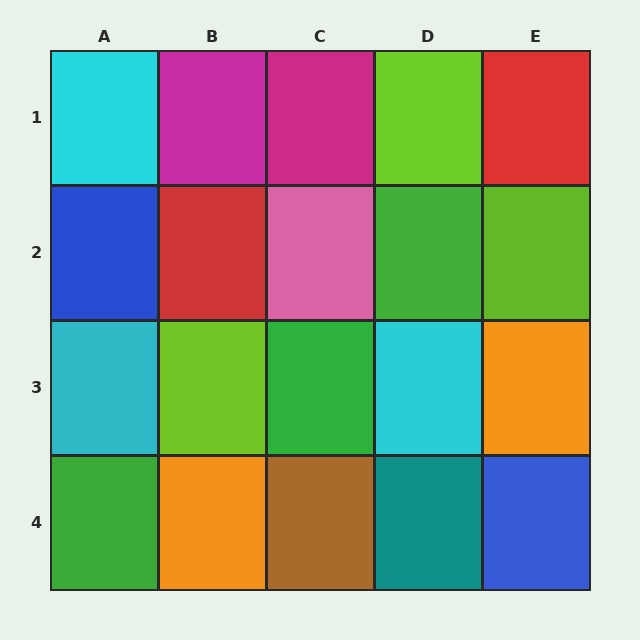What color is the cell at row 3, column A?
Cyan.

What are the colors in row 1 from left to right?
Cyan, magenta, magenta, lime, red.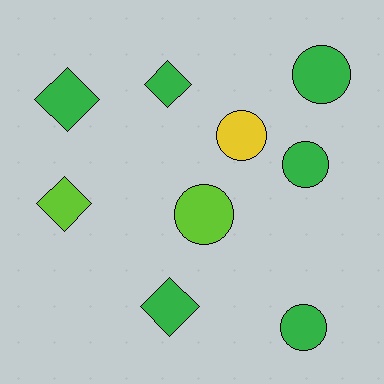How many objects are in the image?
There are 9 objects.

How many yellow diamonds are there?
There are no yellow diamonds.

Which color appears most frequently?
Green, with 6 objects.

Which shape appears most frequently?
Circle, with 5 objects.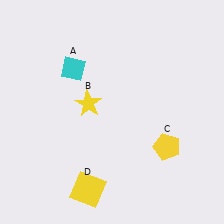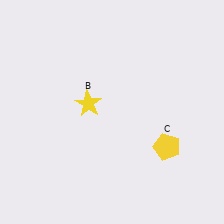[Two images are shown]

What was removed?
The cyan diamond (A), the yellow square (D) were removed in Image 2.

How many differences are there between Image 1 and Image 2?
There are 2 differences between the two images.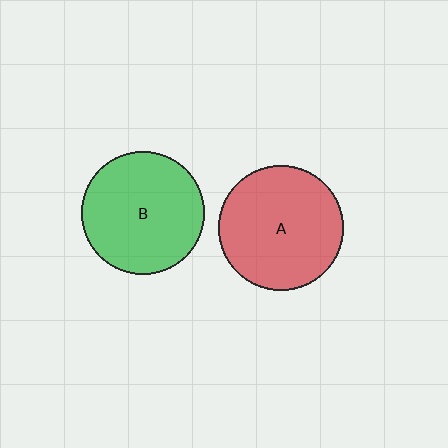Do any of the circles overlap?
No, none of the circles overlap.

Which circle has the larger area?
Circle A (red).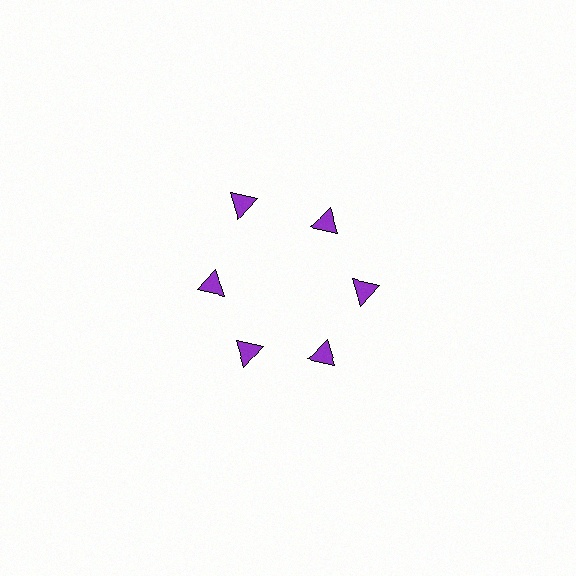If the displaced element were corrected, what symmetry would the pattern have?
It would have 6-fold rotational symmetry — the pattern would map onto itself every 60 degrees.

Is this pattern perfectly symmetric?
No. The 6 purple triangles are arranged in a ring, but one element near the 11 o'clock position is pushed outward from the center, breaking the 6-fold rotational symmetry.